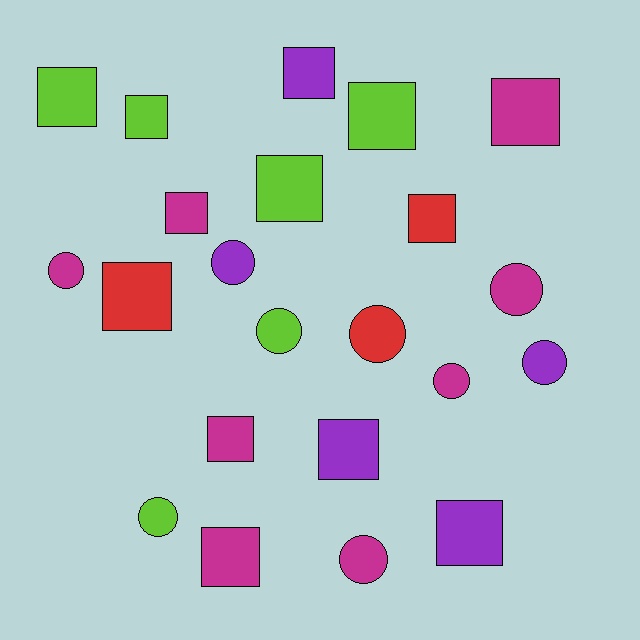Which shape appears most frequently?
Square, with 13 objects.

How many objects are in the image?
There are 22 objects.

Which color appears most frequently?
Magenta, with 8 objects.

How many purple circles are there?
There are 2 purple circles.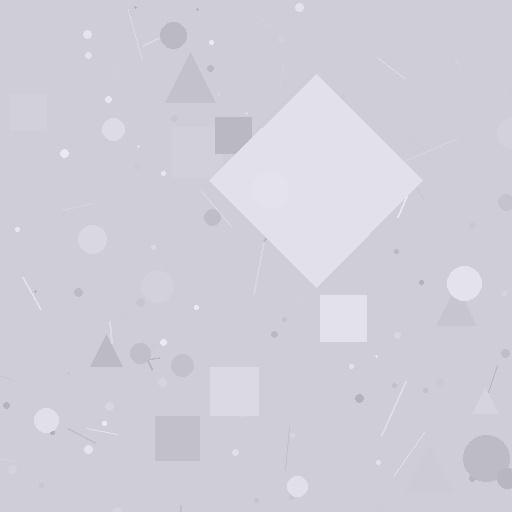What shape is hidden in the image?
A diamond is hidden in the image.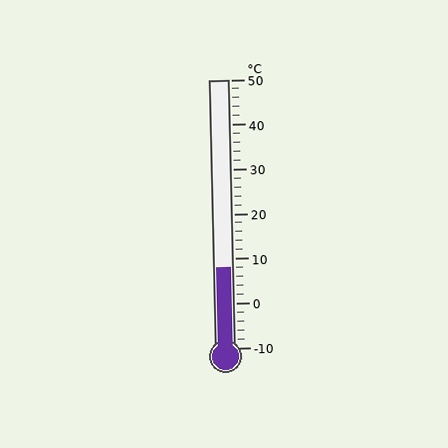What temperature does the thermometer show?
The thermometer shows approximately 8°C.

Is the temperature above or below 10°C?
The temperature is below 10°C.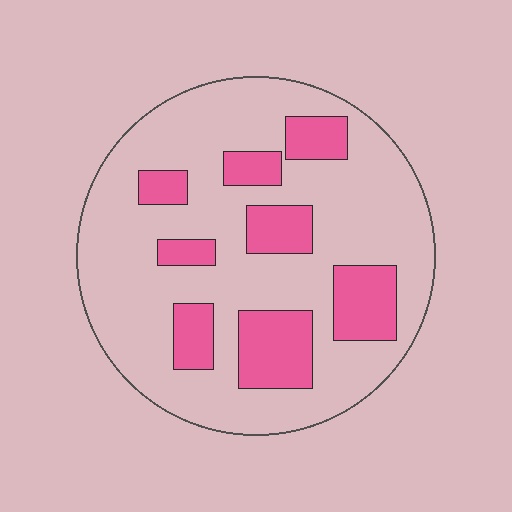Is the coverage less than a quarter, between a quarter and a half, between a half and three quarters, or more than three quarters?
Less than a quarter.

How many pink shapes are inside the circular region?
8.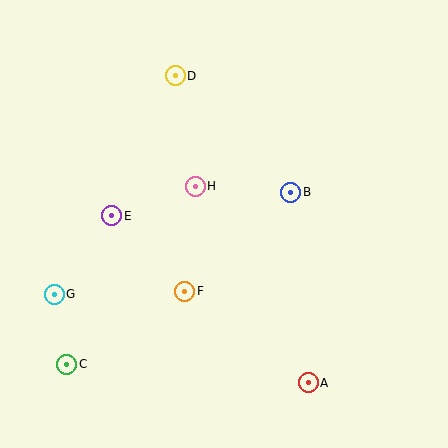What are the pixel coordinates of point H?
Point H is at (195, 186).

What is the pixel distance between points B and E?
The distance between B and E is 180 pixels.